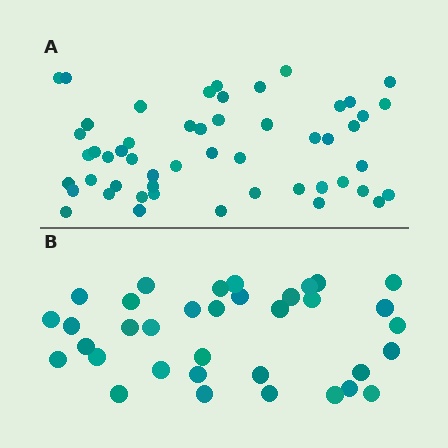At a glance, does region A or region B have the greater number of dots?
Region A (the top region) has more dots.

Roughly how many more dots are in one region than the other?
Region A has approximately 15 more dots than region B.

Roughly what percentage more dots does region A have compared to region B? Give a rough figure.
About 50% more.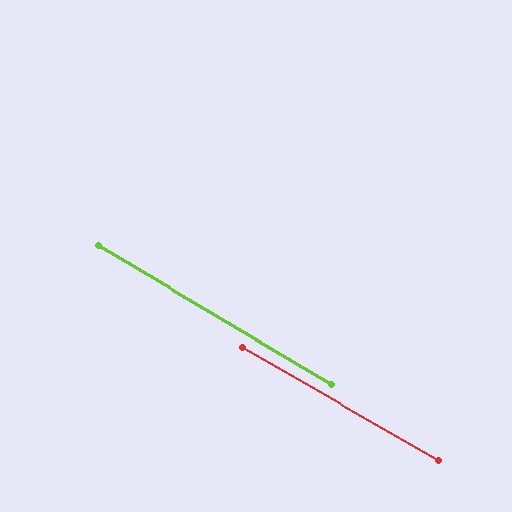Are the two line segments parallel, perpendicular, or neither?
Parallel — their directions differ by only 1.0°.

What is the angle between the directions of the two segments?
Approximately 1 degree.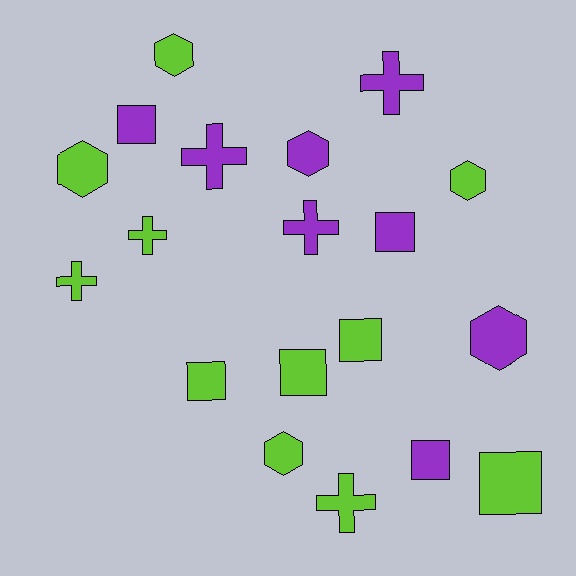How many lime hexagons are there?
There are 4 lime hexagons.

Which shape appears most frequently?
Square, with 7 objects.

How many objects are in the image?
There are 19 objects.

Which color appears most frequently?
Lime, with 11 objects.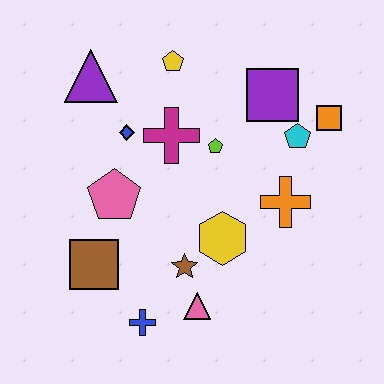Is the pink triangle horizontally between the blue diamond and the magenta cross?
No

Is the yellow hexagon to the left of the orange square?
Yes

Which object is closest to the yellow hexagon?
The brown star is closest to the yellow hexagon.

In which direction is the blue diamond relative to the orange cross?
The blue diamond is to the left of the orange cross.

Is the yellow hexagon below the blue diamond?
Yes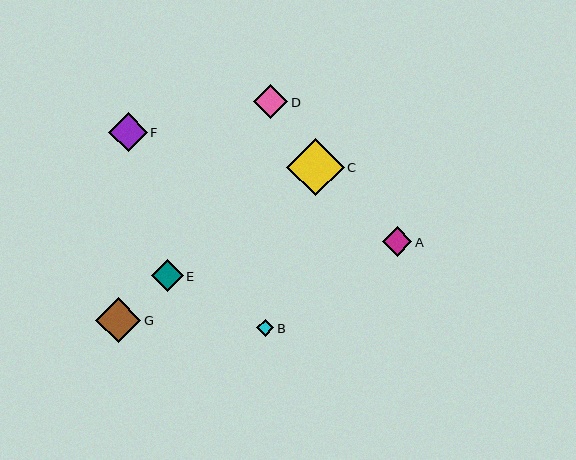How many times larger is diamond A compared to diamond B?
Diamond A is approximately 1.7 times the size of diamond B.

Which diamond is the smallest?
Diamond B is the smallest with a size of approximately 17 pixels.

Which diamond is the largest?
Diamond C is the largest with a size of approximately 57 pixels.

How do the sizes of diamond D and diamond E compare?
Diamond D and diamond E are approximately the same size.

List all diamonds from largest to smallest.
From largest to smallest: C, G, F, D, E, A, B.